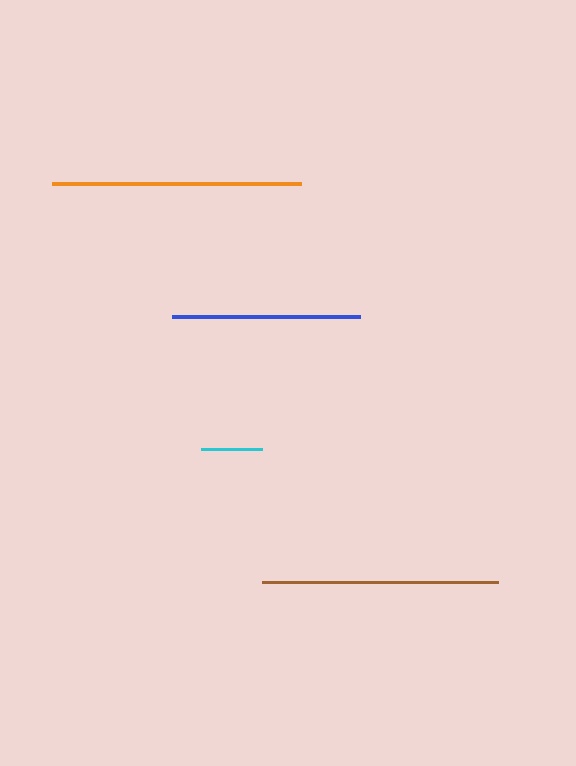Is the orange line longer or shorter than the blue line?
The orange line is longer than the blue line.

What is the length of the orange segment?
The orange segment is approximately 250 pixels long.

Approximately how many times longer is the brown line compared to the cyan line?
The brown line is approximately 3.9 times the length of the cyan line.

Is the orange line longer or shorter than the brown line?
The orange line is longer than the brown line.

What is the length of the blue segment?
The blue segment is approximately 188 pixels long.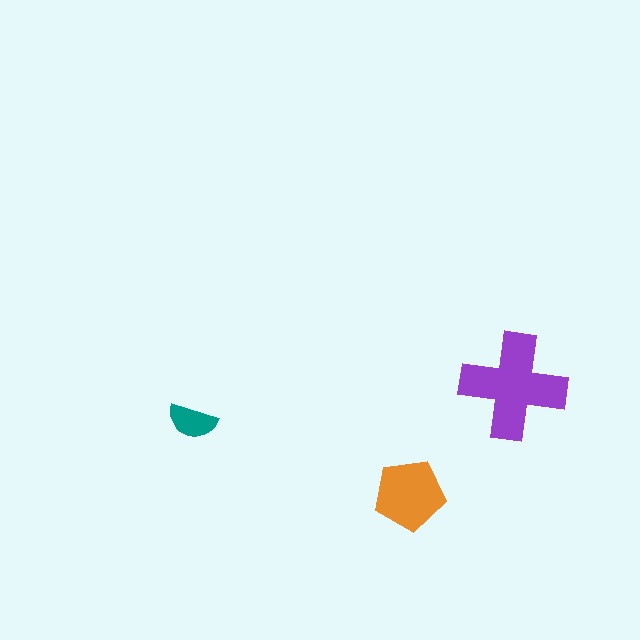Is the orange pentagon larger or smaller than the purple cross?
Smaller.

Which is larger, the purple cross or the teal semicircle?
The purple cross.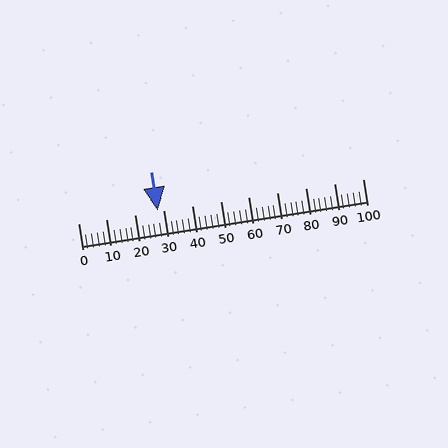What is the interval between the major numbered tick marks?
The major tick marks are spaced 10 units apart.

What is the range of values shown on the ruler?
The ruler shows values from 0 to 100.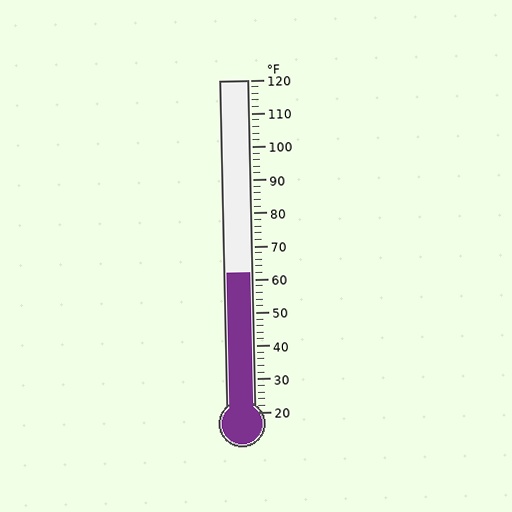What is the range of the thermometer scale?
The thermometer scale ranges from 20°F to 120°F.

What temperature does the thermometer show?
The thermometer shows approximately 62°F.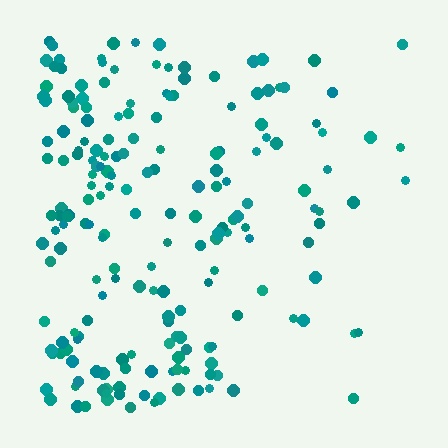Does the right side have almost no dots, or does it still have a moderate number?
Still a moderate number, just noticeably fewer than the left.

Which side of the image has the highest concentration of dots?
The left.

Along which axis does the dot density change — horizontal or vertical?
Horizontal.